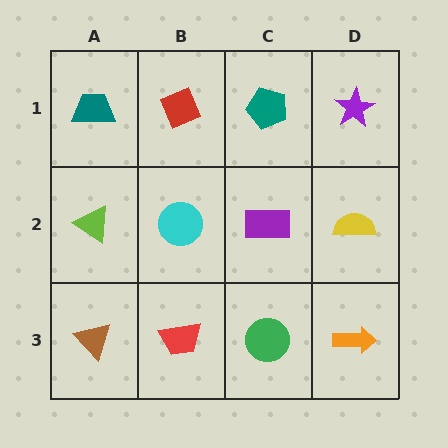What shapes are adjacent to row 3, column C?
A purple rectangle (row 2, column C), a red trapezoid (row 3, column B), an orange arrow (row 3, column D).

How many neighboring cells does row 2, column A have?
3.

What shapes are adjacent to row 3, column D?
A yellow semicircle (row 2, column D), a green circle (row 3, column C).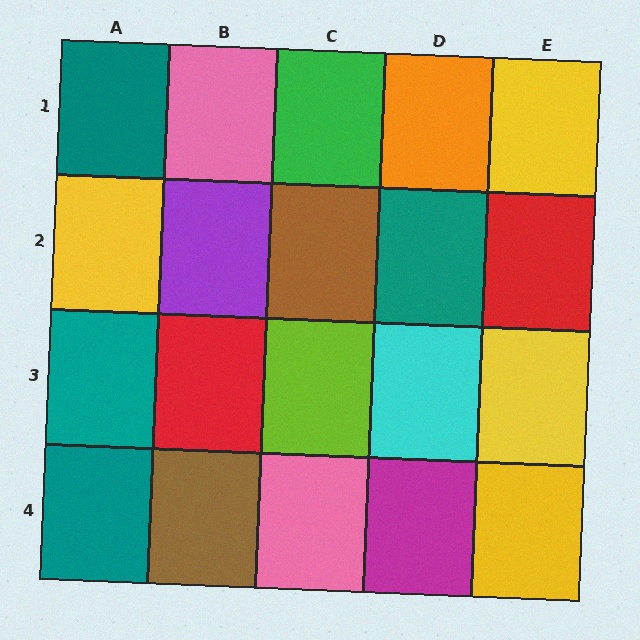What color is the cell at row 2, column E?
Red.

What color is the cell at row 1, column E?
Yellow.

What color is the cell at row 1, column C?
Green.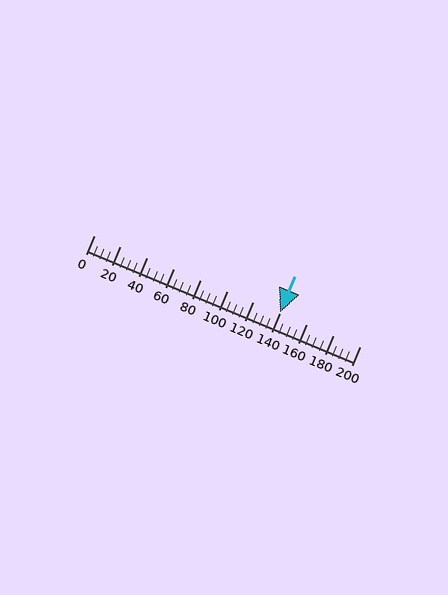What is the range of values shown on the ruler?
The ruler shows values from 0 to 200.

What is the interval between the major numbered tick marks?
The major tick marks are spaced 20 units apart.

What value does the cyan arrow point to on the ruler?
The cyan arrow points to approximately 140.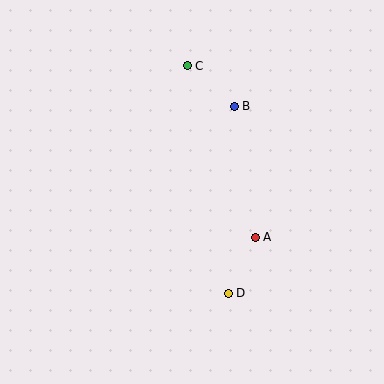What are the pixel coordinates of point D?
Point D is at (228, 293).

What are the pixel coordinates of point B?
Point B is at (234, 106).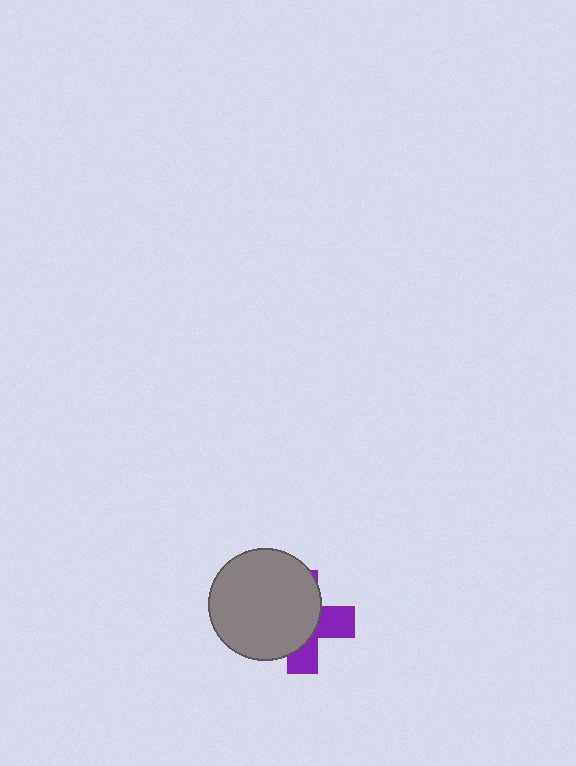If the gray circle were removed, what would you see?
You would see the complete purple cross.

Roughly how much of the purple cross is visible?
A small part of it is visible (roughly 37%).